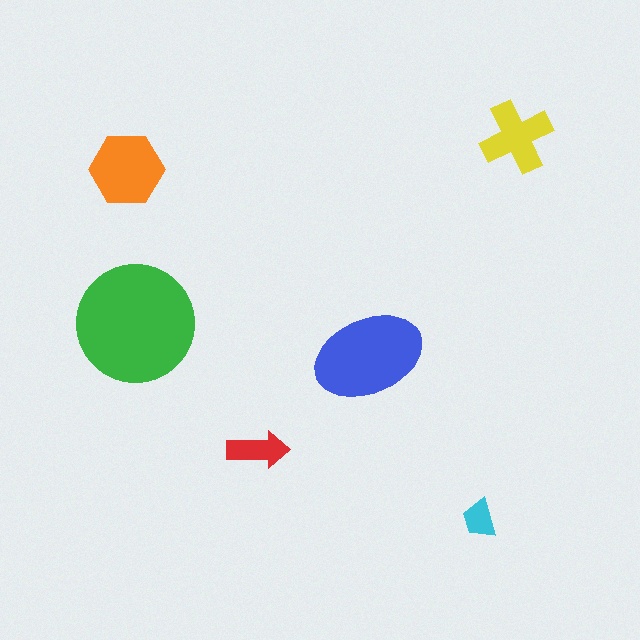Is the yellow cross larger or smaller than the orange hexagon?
Smaller.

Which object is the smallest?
The cyan trapezoid.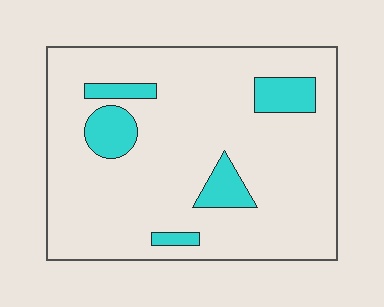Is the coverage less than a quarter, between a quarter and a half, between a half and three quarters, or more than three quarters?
Less than a quarter.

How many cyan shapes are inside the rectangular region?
5.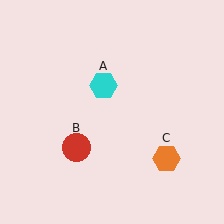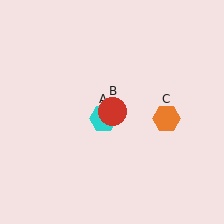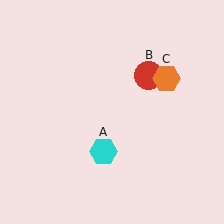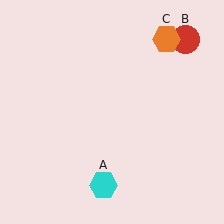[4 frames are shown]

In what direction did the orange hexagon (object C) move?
The orange hexagon (object C) moved up.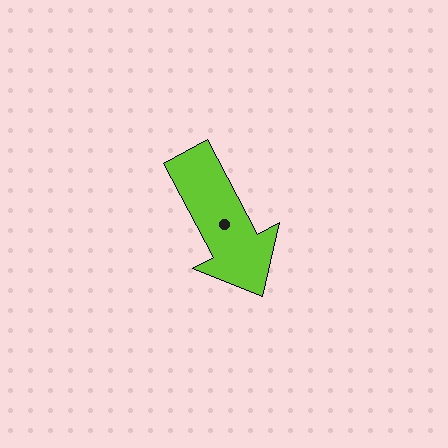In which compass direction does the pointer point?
Southeast.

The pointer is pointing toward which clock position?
Roughly 5 o'clock.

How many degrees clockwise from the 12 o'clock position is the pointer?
Approximately 152 degrees.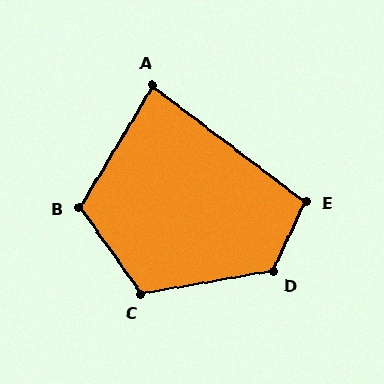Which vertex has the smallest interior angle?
A, at approximately 84 degrees.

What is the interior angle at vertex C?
Approximately 116 degrees (obtuse).